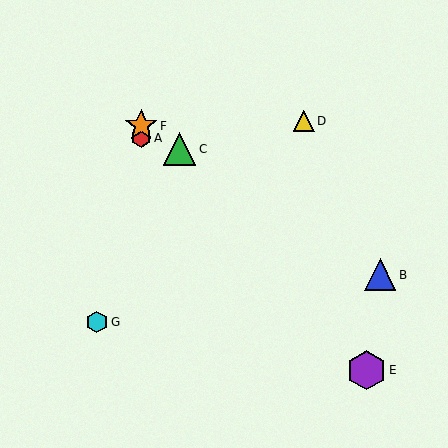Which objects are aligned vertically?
Objects A, F are aligned vertically.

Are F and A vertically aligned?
Yes, both are at x≈141.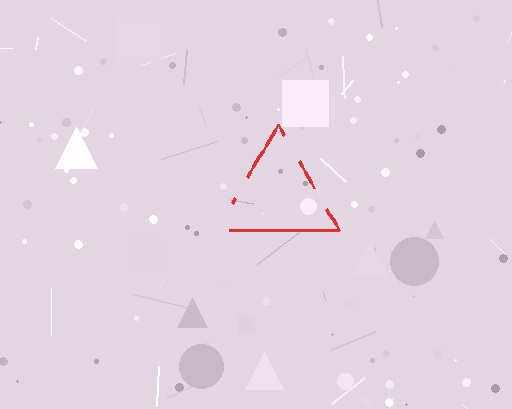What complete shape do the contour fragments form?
The contour fragments form a triangle.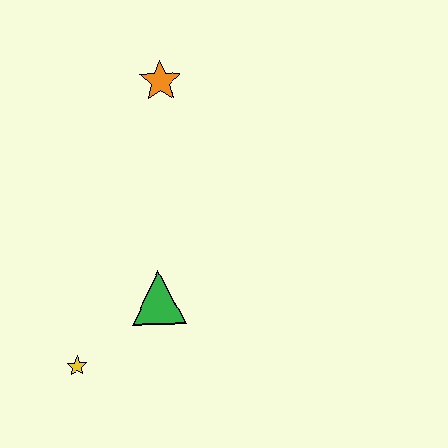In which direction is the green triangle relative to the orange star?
The green triangle is below the orange star.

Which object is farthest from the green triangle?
The orange star is farthest from the green triangle.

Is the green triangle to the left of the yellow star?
No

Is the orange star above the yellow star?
Yes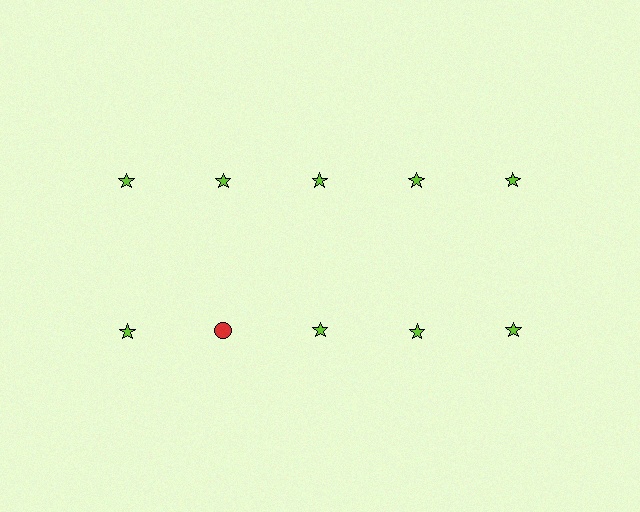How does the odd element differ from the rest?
It differs in both color (red instead of lime) and shape (circle instead of star).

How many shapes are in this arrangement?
There are 10 shapes arranged in a grid pattern.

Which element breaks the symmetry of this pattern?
The red circle in the second row, second from left column breaks the symmetry. All other shapes are lime stars.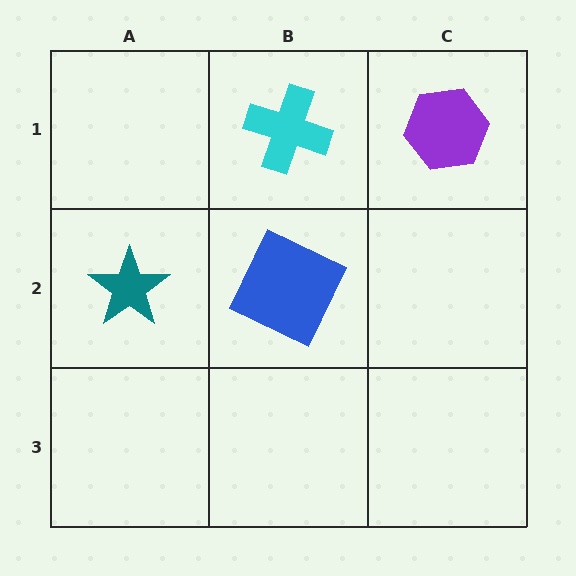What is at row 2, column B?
A blue square.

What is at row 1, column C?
A purple hexagon.